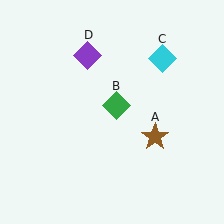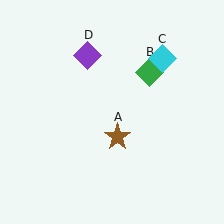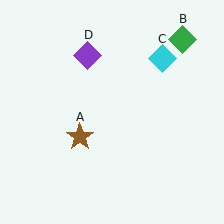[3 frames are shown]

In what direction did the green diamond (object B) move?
The green diamond (object B) moved up and to the right.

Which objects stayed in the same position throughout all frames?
Cyan diamond (object C) and purple diamond (object D) remained stationary.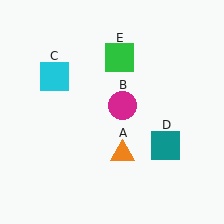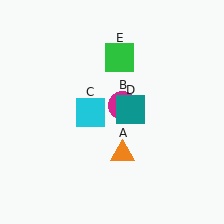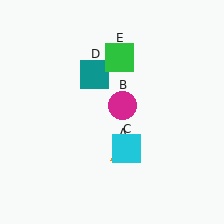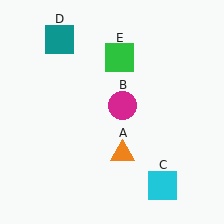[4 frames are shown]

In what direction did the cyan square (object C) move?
The cyan square (object C) moved down and to the right.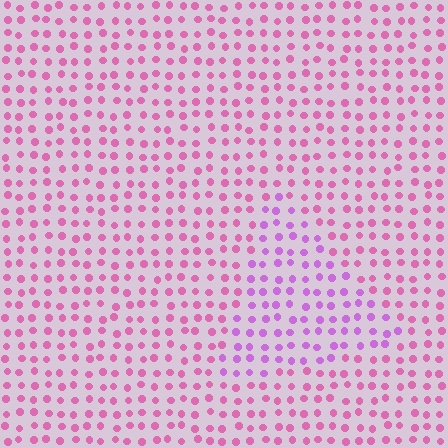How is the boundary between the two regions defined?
The boundary is defined purely by a slight shift in hue (about 32 degrees). Spacing, size, and orientation are identical on both sides.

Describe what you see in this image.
The image is filled with small pink elements in a uniform arrangement. A triangle-shaped region is visible where the elements are tinted to a slightly different hue, forming a subtle color boundary.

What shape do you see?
I see a triangle.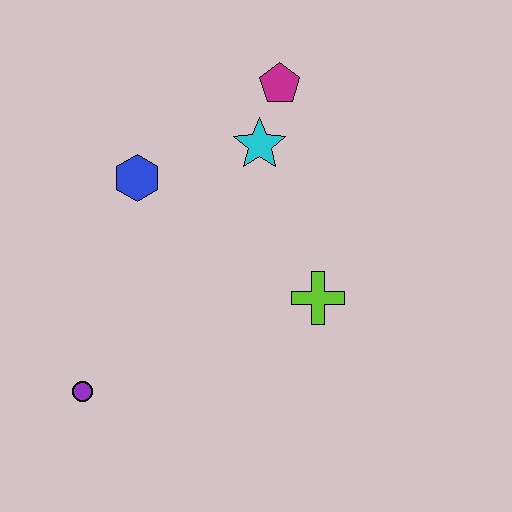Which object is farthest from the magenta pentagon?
The purple circle is farthest from the magenta pentagon.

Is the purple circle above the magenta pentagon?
No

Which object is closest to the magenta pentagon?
The cyan star is closest to the magenta pentagon.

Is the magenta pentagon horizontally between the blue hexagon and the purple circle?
No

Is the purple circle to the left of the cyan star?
Yes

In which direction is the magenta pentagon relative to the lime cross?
The magenta pentagon is above the lime cross.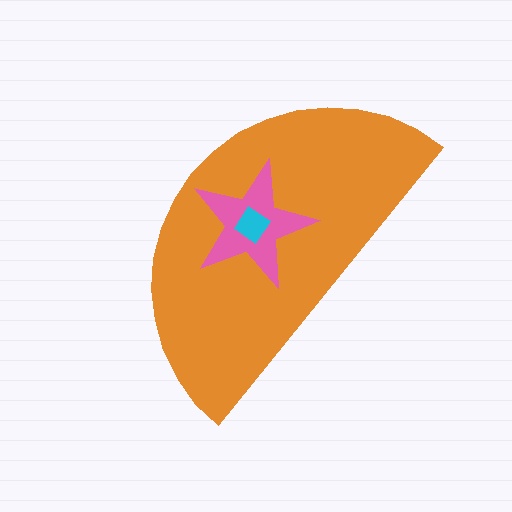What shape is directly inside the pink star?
The cyan diamond.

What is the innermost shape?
The cyan diamond.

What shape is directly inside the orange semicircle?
The pink star.